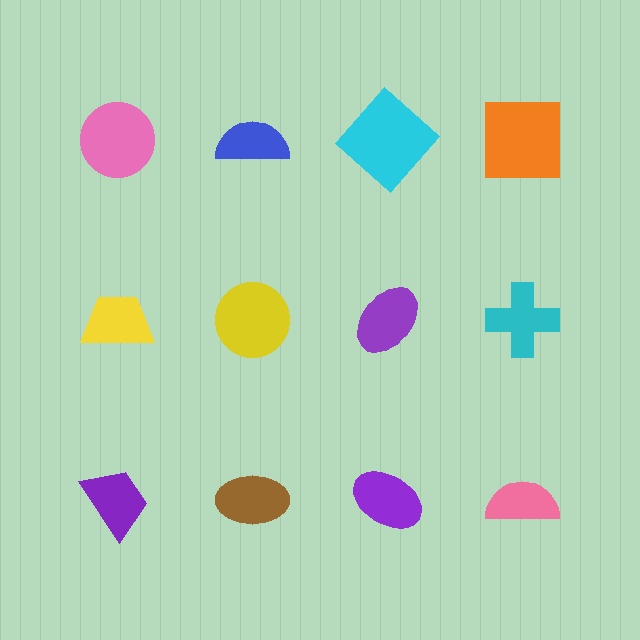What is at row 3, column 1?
A purple trapezoid.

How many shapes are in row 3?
4 shapes.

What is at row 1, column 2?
A blue semicircle.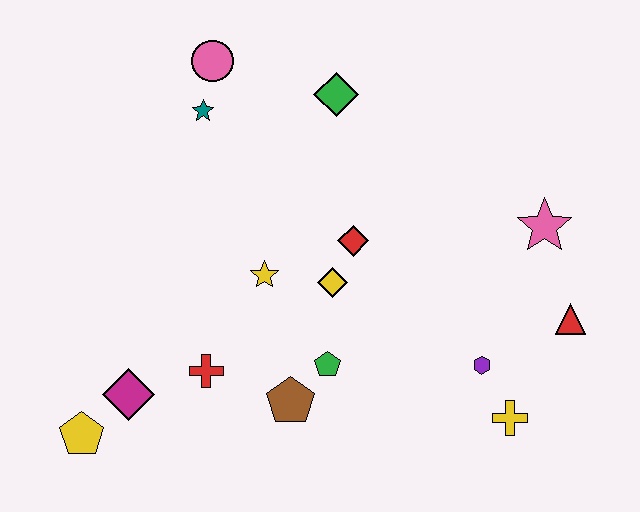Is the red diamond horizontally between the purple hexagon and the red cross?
Yes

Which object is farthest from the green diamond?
The yellow pentagon is farthest from the green diamond.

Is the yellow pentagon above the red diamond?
No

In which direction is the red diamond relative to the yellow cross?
The red diamond is above the yellow cross.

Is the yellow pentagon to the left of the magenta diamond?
Yes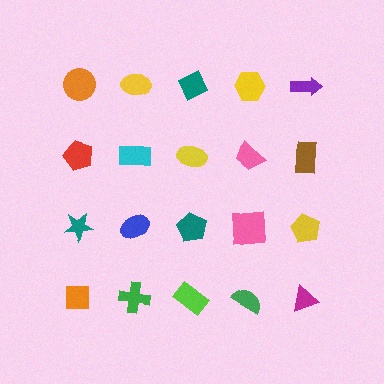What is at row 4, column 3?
A lime rectangle.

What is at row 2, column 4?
A pink trapezoid.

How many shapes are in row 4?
5 shapes.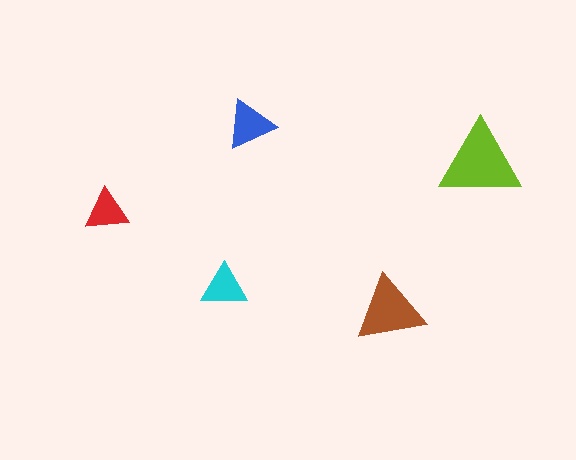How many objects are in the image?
There are 5 objects in the image.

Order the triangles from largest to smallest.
the lime one, the brown one, the blue one, the cyan one, the red one.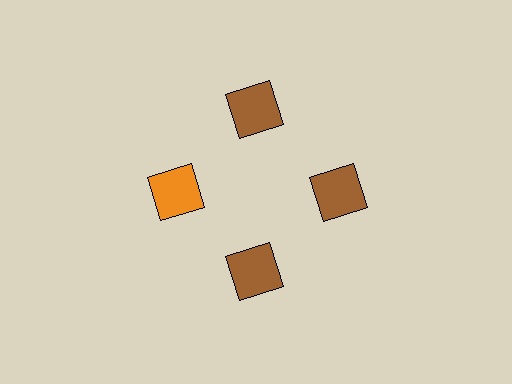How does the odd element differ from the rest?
It has a different color: orange instead of brown.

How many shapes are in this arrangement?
There are 4 shapes arranged in a ring pattern.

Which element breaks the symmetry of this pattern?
The orange square at roughly the 9 o'clock position breaks the symmetry. All other shapes are brown squares.